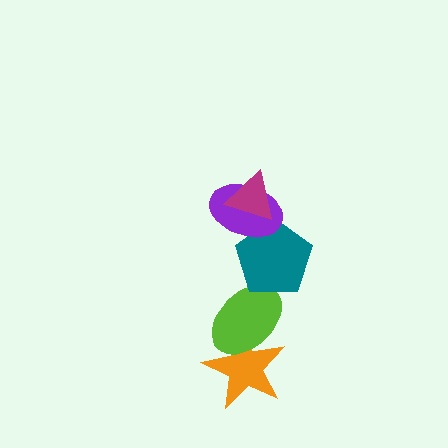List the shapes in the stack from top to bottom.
From top to bottom: the magenta triangle, the purple ellipse, the teal pentagon, the lime ellipse, the orange star.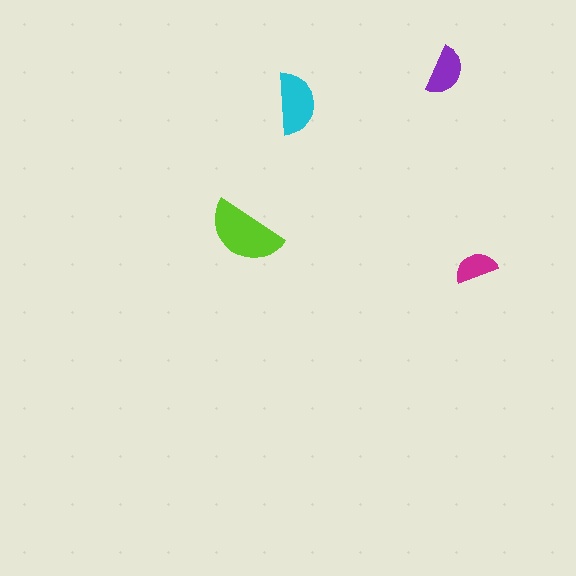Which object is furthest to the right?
The magenta semicircle is rightmost.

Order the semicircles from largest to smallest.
the lime one, the cyan one, the purple one, the magenta one.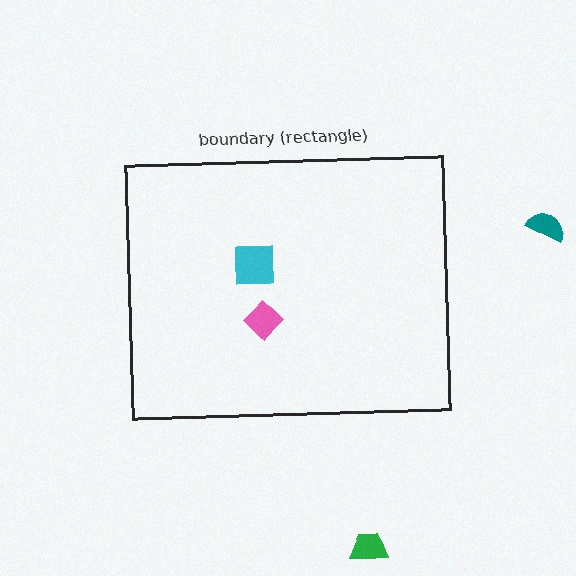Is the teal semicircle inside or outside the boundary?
Outside.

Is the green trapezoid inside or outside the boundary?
Outside.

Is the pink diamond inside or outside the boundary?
Inside.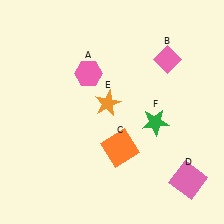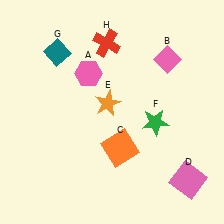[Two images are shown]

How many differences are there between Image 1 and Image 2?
There are 2 differences between the two images.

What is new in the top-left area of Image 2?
A red cross (H) was added in the top-left area of Image 2.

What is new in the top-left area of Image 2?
A teal diamond (G) was added in the top-left area of Image 2.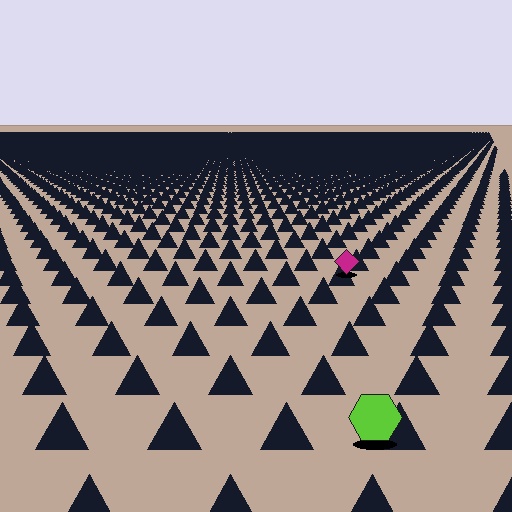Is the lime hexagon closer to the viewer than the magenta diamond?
Yes. The lime hexagon is closer — you can tell from the texture gradient: the ground texture is coarser near it.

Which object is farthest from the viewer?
The magenta diamond is farthest from the viewer. It appears smaller and the ground texture around it is denser.